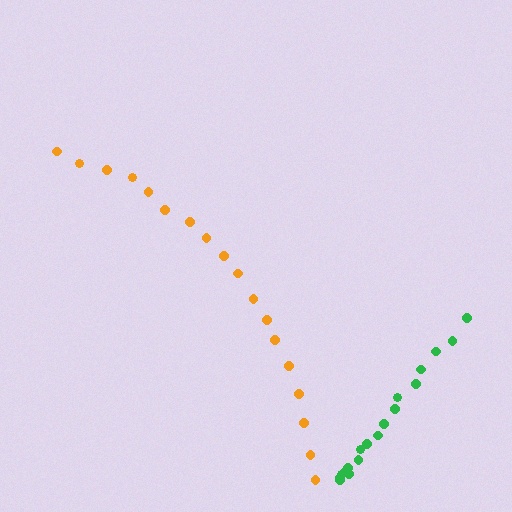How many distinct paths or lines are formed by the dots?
There are 2 distinct paths.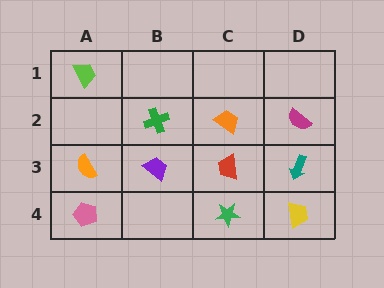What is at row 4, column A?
A pink pentagon.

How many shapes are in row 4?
3 shapes.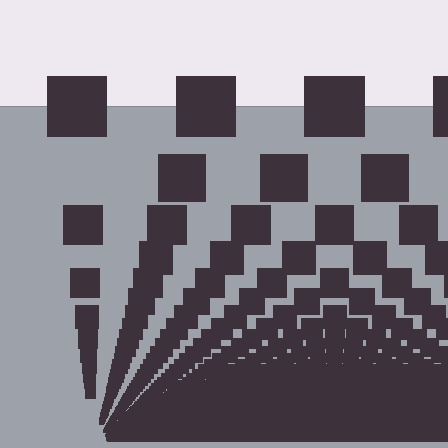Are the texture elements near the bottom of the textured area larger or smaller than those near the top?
Smaller. The gradient is inverted — elements near the bottom are smaller and denser.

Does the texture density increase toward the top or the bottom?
Density increases toward the bottom.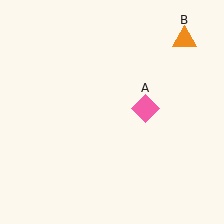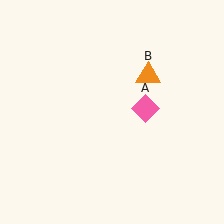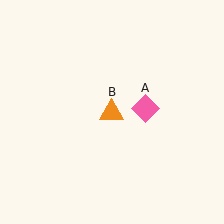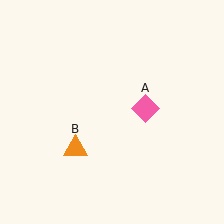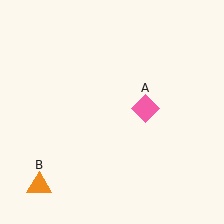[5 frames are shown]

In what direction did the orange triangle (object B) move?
The orange triangle (object B) moved down and to the left.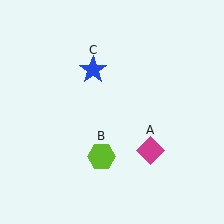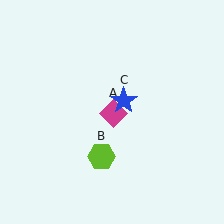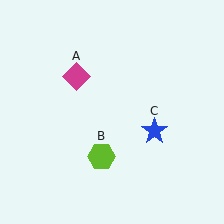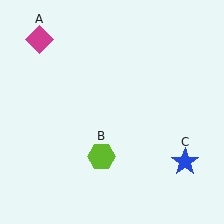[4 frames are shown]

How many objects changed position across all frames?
2 objects changed position: magenta diamond (object A), blue star (object C).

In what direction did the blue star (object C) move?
The blue star (object C) moved down and to the right.